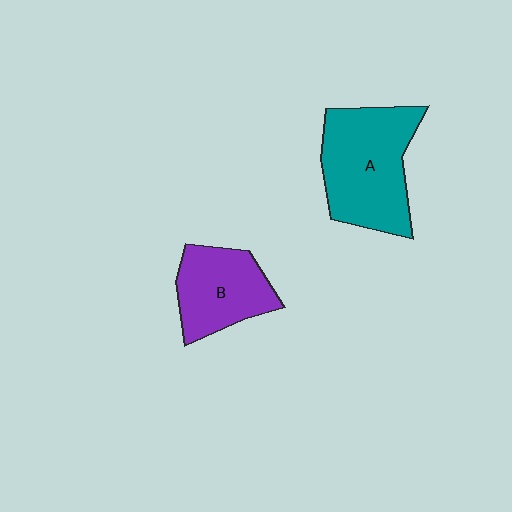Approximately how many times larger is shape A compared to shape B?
Approximately 1.5 times.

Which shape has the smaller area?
Shape B (purple).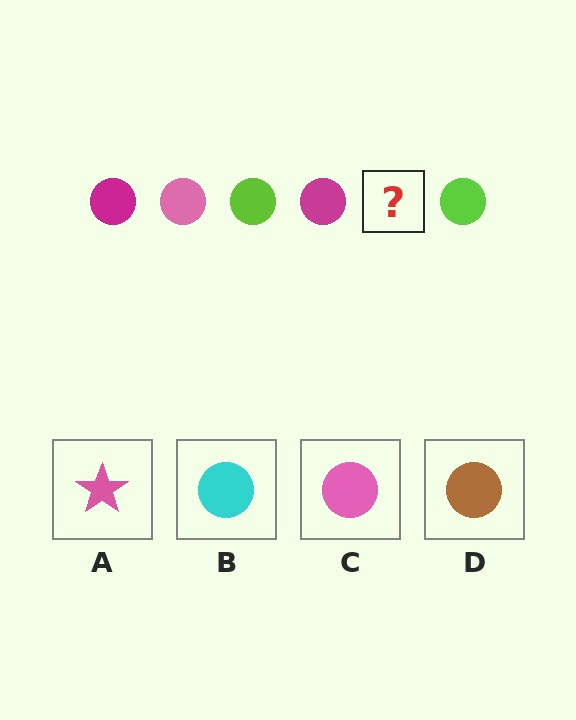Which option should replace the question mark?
Option C.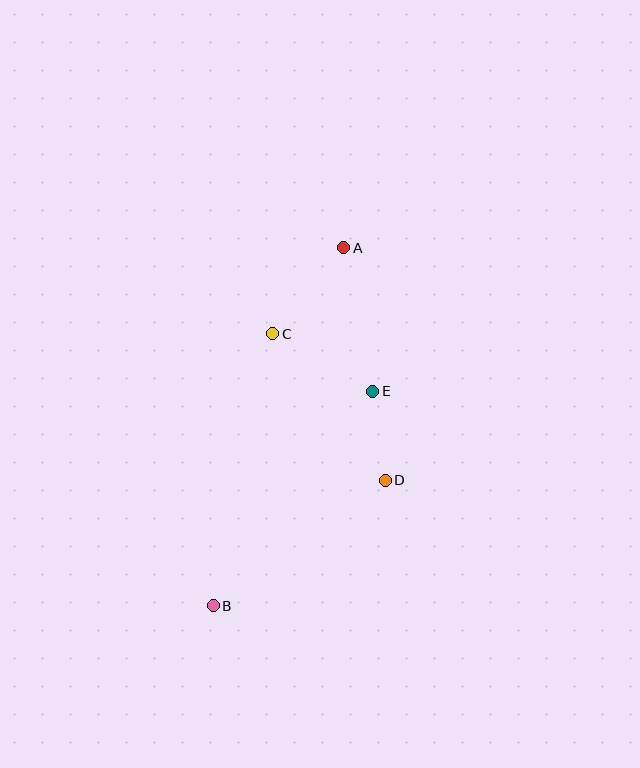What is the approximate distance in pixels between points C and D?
The distance between C and D is approximately 185 pixels.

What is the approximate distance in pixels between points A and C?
The distance between A and C is approximately 111 pixels.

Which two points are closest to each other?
Points D and E are closest to each other.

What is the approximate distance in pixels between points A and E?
The distance between A and E is approximately 147 pixels.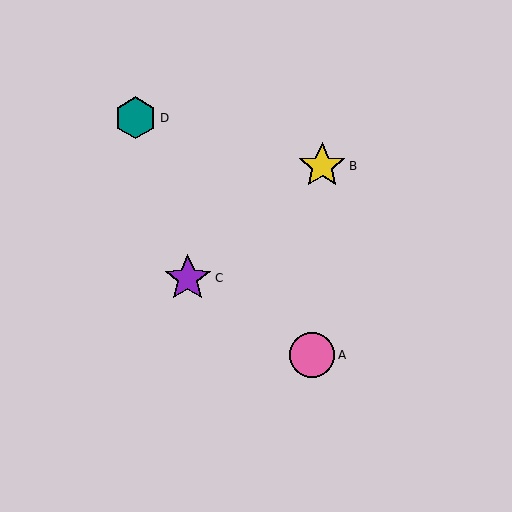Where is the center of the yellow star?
The center of the yellow star is at (322, 166).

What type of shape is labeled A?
Shape A is a pink circle.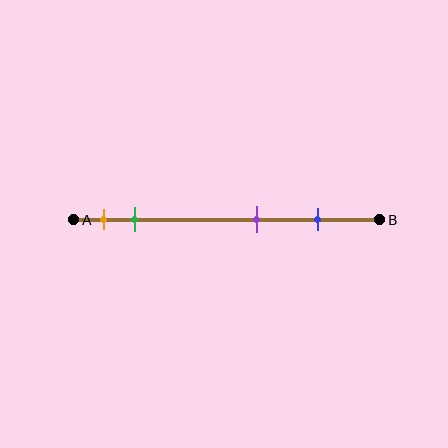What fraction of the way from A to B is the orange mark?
The orange mark is approximately 10% (0.1) of the way from A to B.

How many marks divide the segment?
There are 4 marks dividing the segment.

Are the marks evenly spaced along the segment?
No, the marks are not evenly spaced.